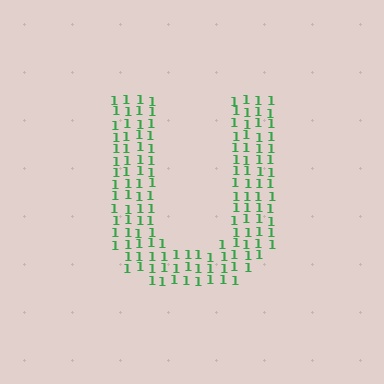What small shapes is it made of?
It is made of small digit 1's.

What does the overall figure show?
The overall figure shows the letter U.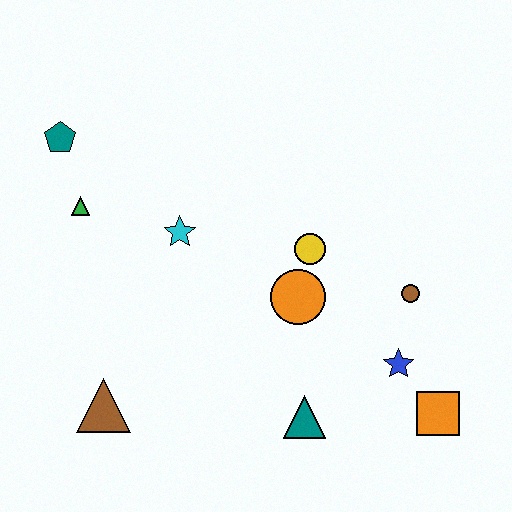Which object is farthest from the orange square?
The teal pentagon is farthest from the orange square.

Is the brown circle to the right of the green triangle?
Yes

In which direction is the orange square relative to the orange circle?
The orange square is to the right of the orange circle.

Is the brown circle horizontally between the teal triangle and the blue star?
No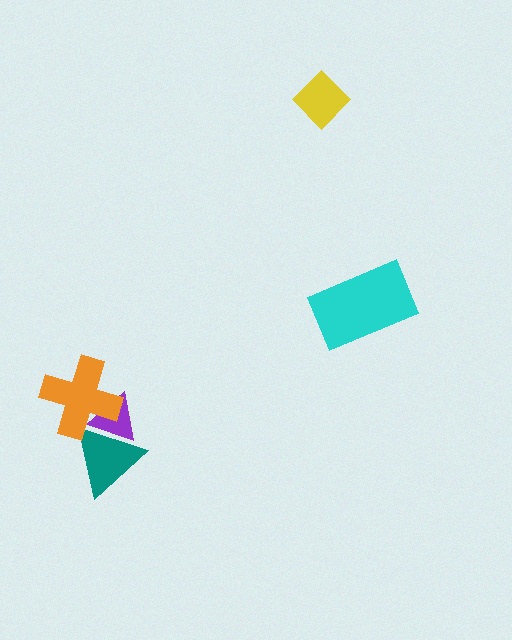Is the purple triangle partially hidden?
Yes, it is partially covered by another shape.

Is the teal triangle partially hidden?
Yes, it is partially covered by another shape.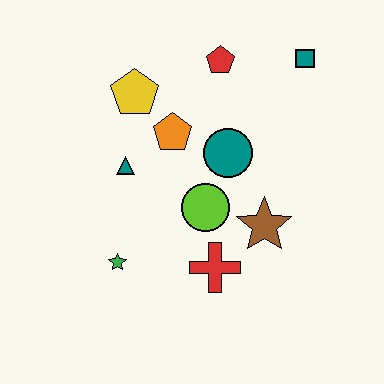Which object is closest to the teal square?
The red pentagon is closest to the teal square.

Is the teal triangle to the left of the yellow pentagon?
Yes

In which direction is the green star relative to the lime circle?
The green star is to the left of the lime circle.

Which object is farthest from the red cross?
The teal square is farthest from the red cross.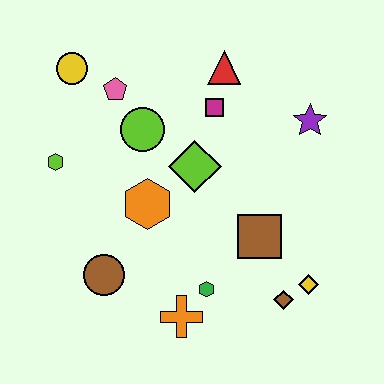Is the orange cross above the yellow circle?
No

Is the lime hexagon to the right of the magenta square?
No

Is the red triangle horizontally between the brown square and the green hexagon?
Yes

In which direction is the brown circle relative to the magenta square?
The brown circle is below the magenta square.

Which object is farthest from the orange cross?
The yellow circle is farthest from the orange cross.